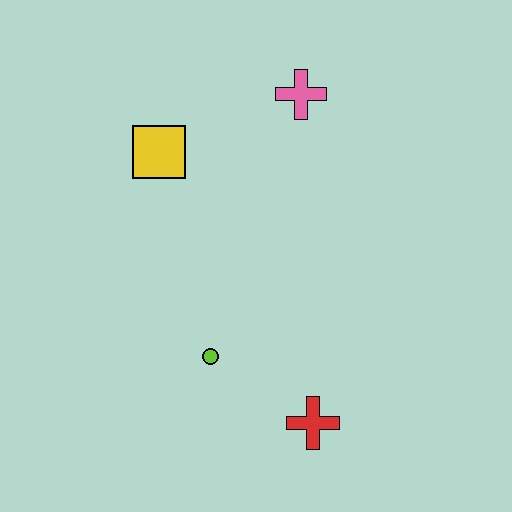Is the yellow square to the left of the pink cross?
Yes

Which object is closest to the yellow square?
The pink cross is closest to the yellow square.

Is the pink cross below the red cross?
No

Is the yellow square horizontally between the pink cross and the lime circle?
No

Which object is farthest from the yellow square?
The red cross is farthest from the yellow square.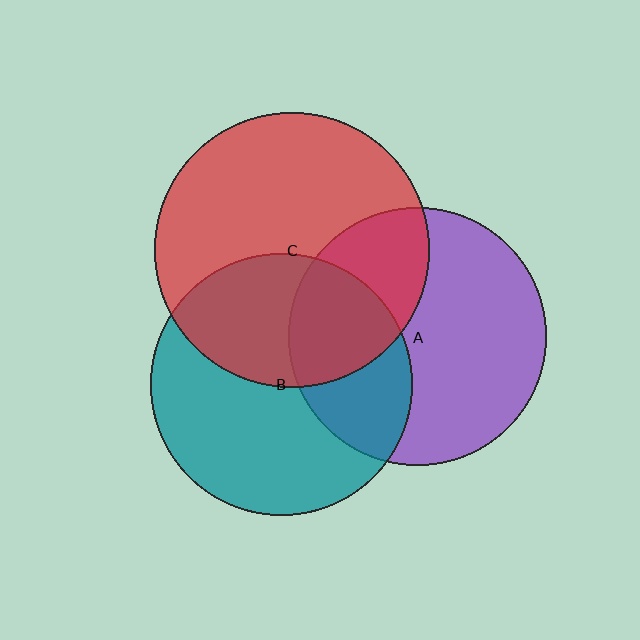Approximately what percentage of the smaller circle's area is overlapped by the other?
Approximately 35%.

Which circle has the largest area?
Circle C (red).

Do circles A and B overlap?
Yes.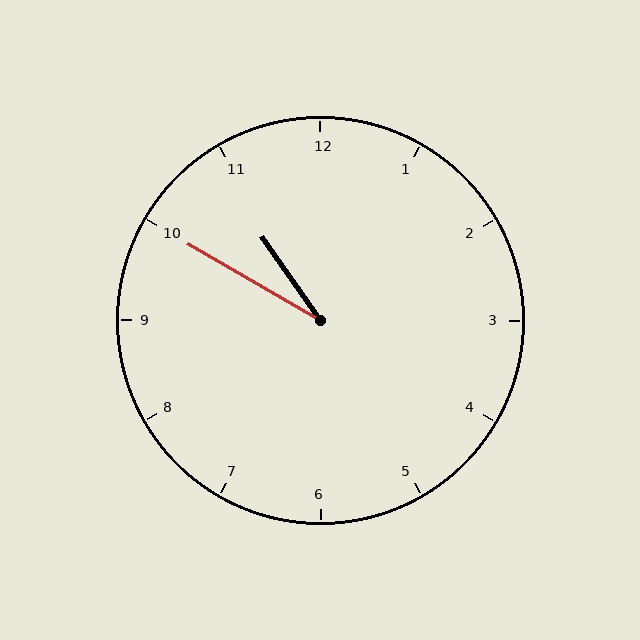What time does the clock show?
10:50.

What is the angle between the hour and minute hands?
Approximately 25 degrees.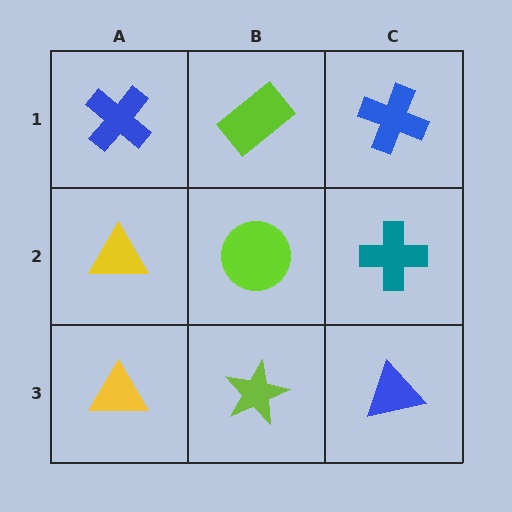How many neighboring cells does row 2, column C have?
3.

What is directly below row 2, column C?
A blue triangle.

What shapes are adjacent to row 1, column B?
A lime circle (row 2, column B), a blue cross (row 1, column A), a blue cross (row 1, column C).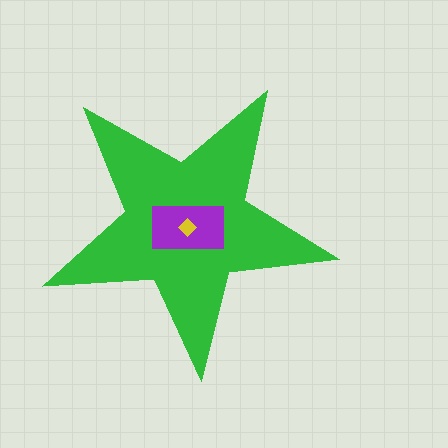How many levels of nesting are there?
3.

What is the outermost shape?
The green star.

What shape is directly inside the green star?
The purple rectangle.